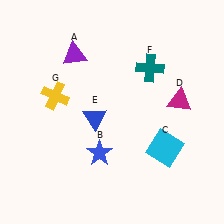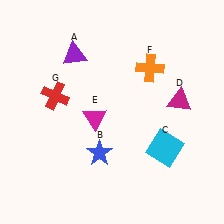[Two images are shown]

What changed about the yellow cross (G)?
In Image 1, G is yellow. In Image 2, it changed to red.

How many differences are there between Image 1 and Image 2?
There are 3 differences between the two images.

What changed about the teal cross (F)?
In Image 1, F is teal. In Image 2, it changed to orange.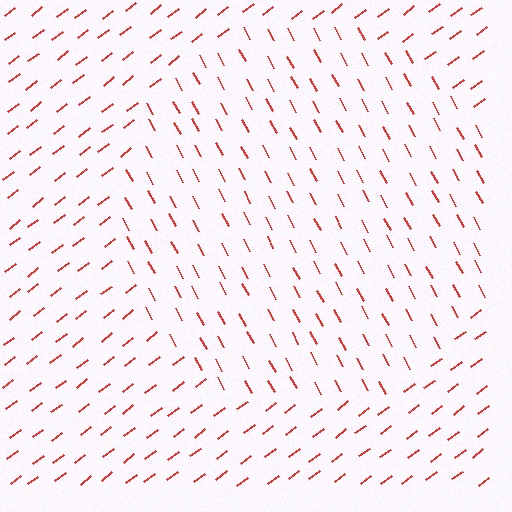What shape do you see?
I see a circle.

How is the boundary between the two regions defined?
The boundary is defined purely by a change in line orientation (approximately 81 degrees difference). All lines are the same color and thickness.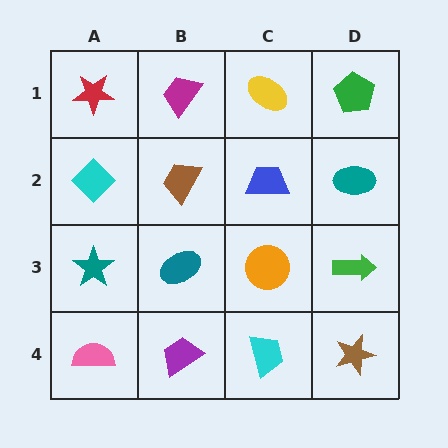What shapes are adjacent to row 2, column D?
A green pentagon (row 1, column D), a green arrow (row 3, column D), a blue trapezoid (row 2, column C).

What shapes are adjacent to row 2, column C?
A yellow ellipse (row 1, column C), an orange circle (row 3, column C), a brown trapezoid (row 2, column B), a teal ellipse (row 2, column D).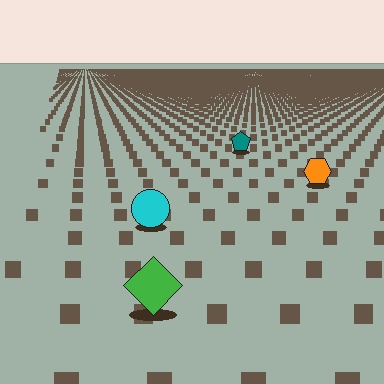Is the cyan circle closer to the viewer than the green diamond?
No. The green diamond is closer — you can tell from the texture gradient: the ground texture is coarser near it.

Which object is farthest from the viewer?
The teal pentagon is farthest from the viewer. It appears smaller and the ground texture around it is denser.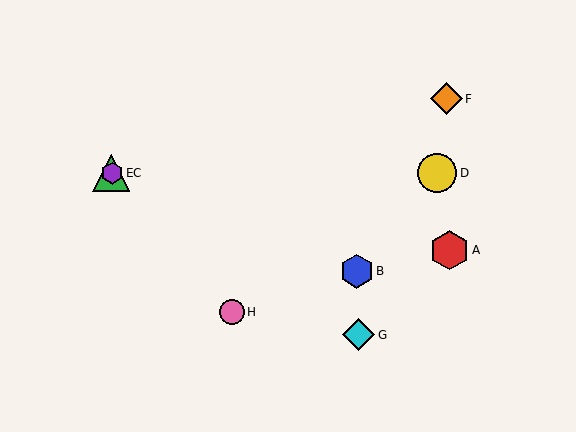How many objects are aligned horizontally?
3 objects (C, D, E) are aligned horizontally.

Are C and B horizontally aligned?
No, C is at y≈173 and B is at y≈271.